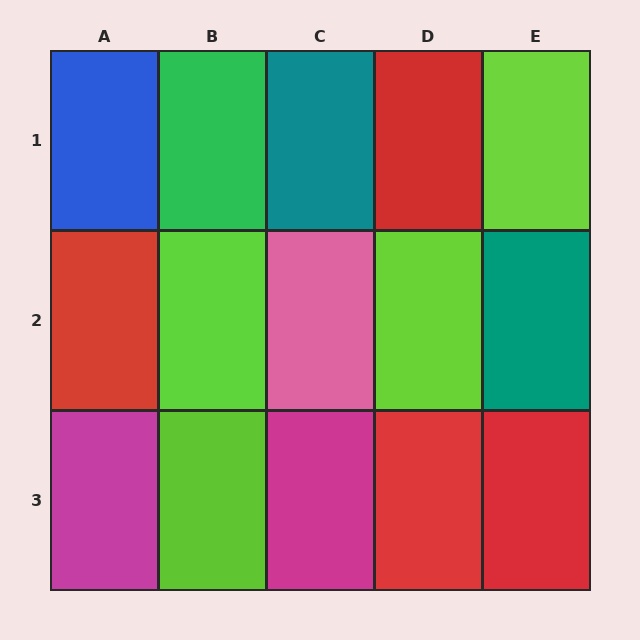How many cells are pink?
1 cell is pink.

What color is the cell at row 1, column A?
Blue.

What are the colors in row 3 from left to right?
Magenta, lime, magenta, red, red.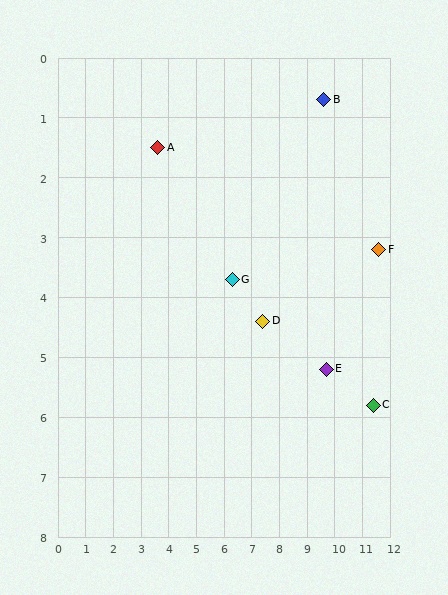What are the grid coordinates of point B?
Point B is at approximately (9.6, 0.7).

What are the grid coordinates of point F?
Point F is at approximately (11.6, 3.2).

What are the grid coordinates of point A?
Point A is at approximately (3.6, 1.5).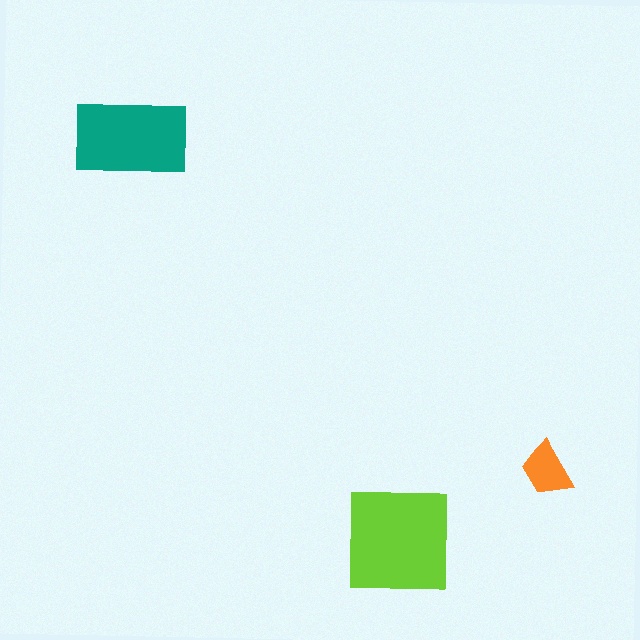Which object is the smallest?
The orange trapezoid.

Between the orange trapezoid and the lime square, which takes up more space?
The lime square.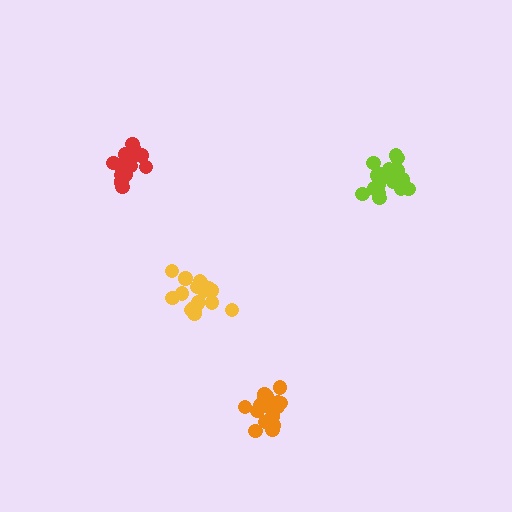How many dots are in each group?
Group 1: 20 dots, Group 2: 20 dots, Group 3: 16 dots, Group 4: 20 dots (76 total).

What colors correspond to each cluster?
The clusters are colored: lime, yellow, red, orange.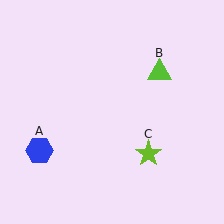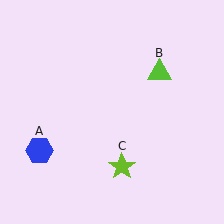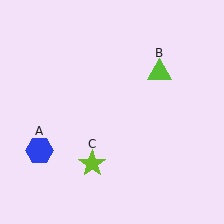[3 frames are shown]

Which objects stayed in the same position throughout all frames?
Blue hexagon (object A) and lime triangle (object B) remained stationary.